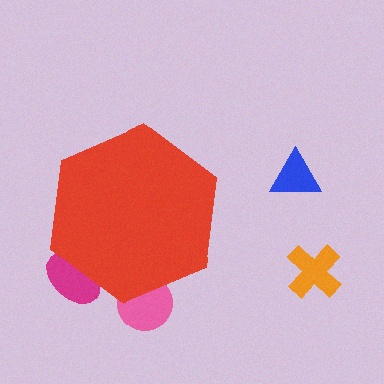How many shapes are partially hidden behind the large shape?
2 shapes are partially hidden.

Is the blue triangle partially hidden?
No, the blue triangle is fully visible.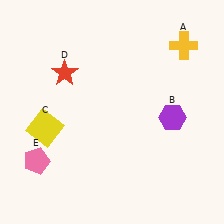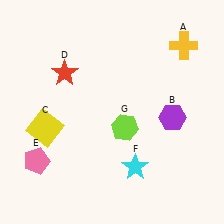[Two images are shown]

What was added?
A cyan star (F), a lime hexagon (G) were added in Image 2.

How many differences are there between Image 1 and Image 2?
There are 2 differences between the two images.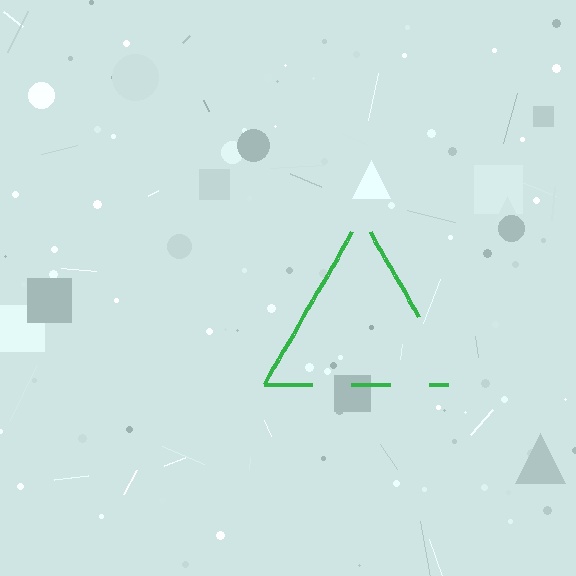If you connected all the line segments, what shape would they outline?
They would outline a triangle.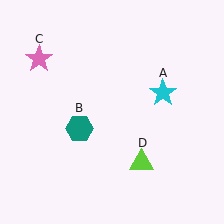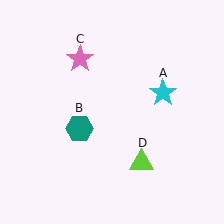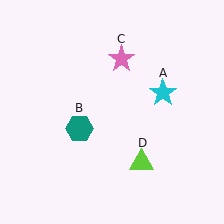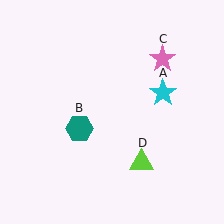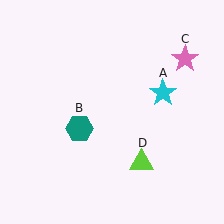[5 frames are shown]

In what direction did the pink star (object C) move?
The pink star (object C) moved right.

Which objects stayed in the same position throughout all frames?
Cyan star (object A) and teal hexagon (object B) and lime triangle (object D) remained stationary.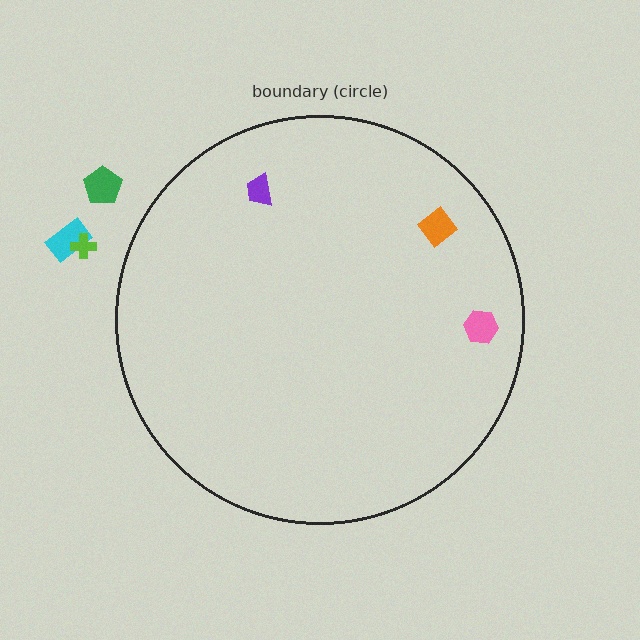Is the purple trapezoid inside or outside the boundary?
Inside.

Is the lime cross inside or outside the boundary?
Outside.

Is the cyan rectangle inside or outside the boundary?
Outside.